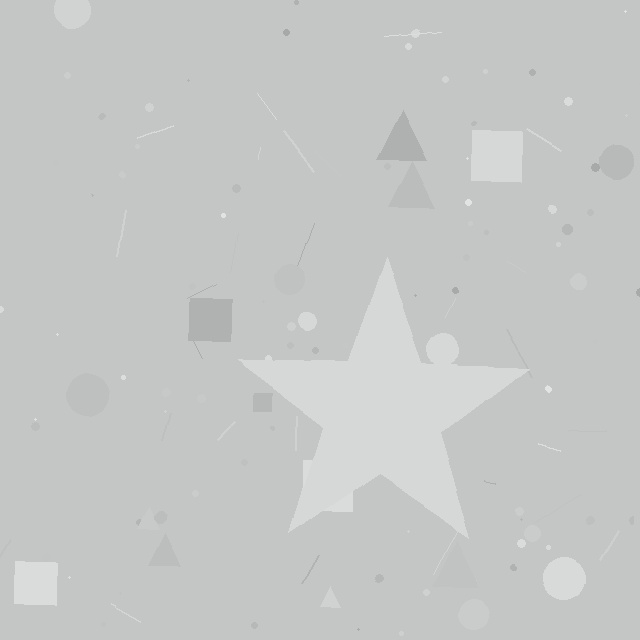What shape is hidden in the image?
A star is hidden in the image.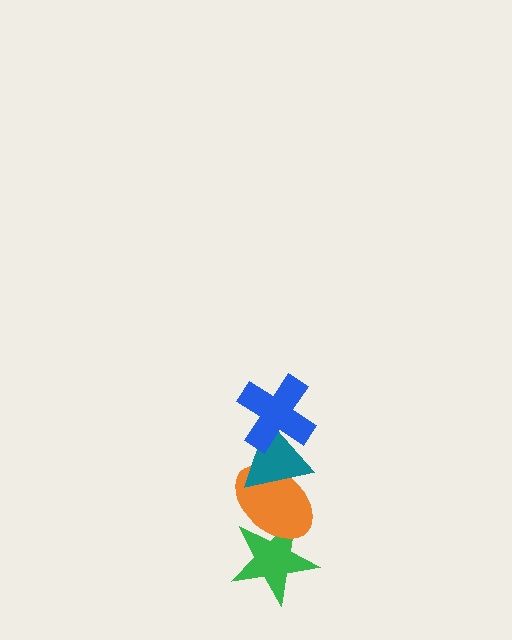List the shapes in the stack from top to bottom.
From top to bottom: the blue cross, the teal triangle, the orange ellipse, the green star.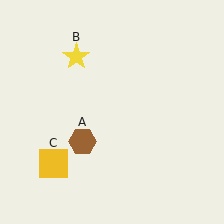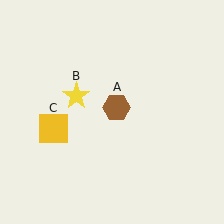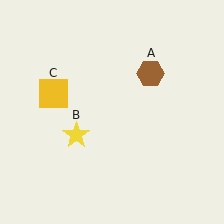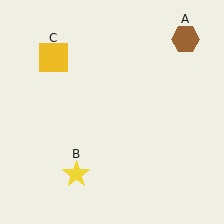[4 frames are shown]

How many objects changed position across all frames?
3 objects changed position: brown hexagon (object A), yellow star (object B), yellow square (object C).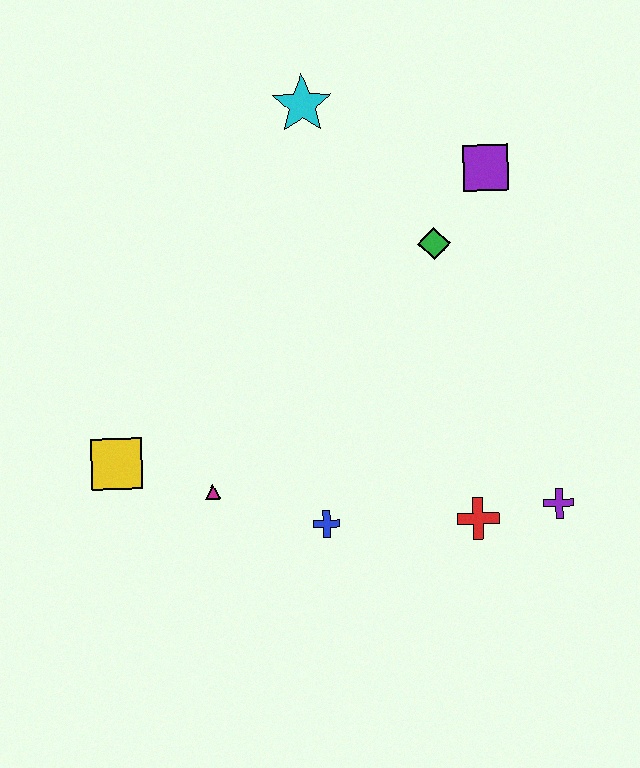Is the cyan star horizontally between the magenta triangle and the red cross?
Yes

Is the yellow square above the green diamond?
No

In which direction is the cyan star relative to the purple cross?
The cyan star is above the purple cross.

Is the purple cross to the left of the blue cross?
No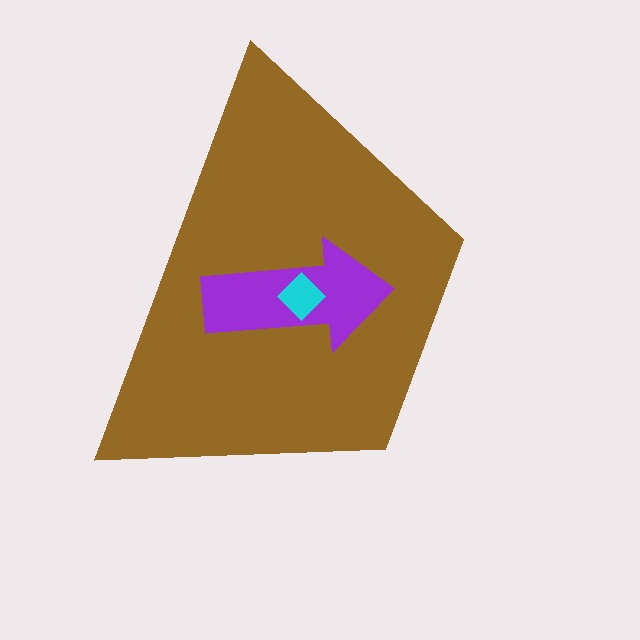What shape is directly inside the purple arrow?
The cyan diamond.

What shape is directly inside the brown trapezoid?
The purple arrow.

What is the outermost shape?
The brown trapezoid.